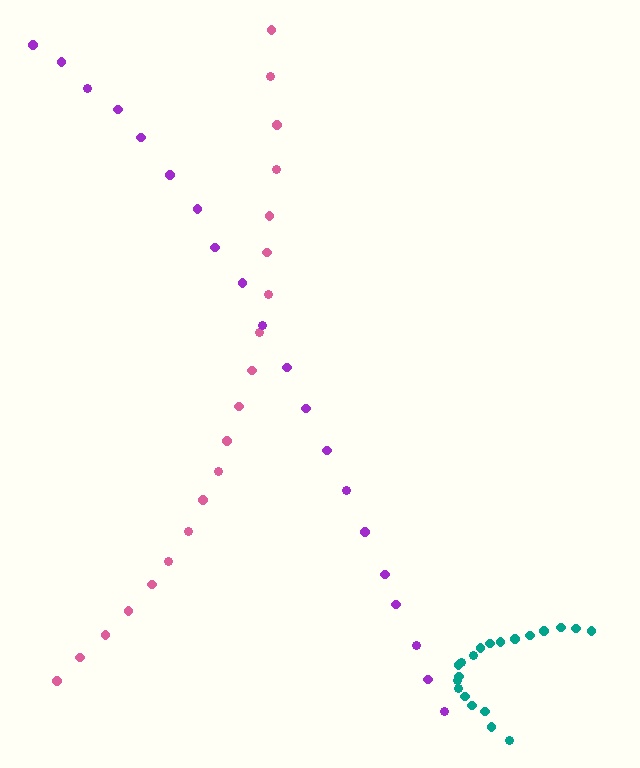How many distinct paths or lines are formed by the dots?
There are 3 distinct paths.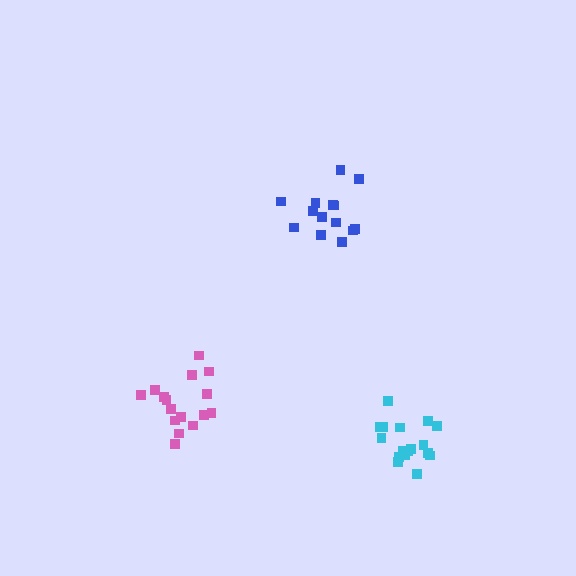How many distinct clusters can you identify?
There are 3 distinct clusters.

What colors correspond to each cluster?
The clusters are colored: blue, pink, cyan.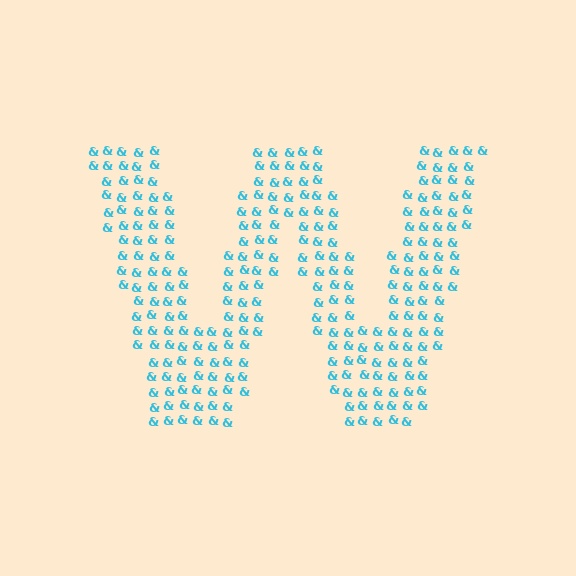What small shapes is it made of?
It is made of small ampersands.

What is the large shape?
The large shape is the letter W.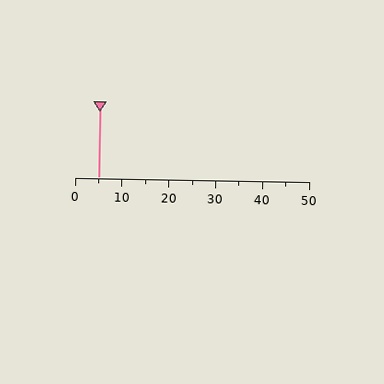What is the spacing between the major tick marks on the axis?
The major ticks are spaced 10 apart.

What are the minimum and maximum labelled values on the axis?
The axis runs from 0 to 50.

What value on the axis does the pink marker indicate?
The marker indicates approximately 5.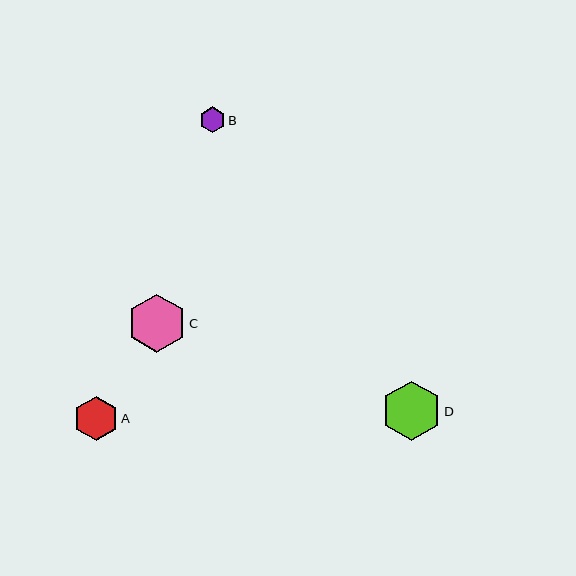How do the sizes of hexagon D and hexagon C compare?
Hexagon D and hexagon C are approximately the same size.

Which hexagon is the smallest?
Hexagon B is the smallest with a size of approximately 26 pixels.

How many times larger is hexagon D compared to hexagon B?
Hexagon D is approximately 2.3 times the size of hexagon B.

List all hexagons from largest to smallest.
From largest to smallest: D, C, A, B.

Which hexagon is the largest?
Hexagon D is the largest with a size of approximately 60 pixels.